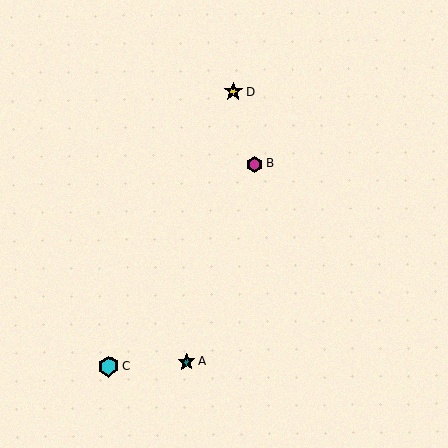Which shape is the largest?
The cyan hexagon (labeled C) is the largest.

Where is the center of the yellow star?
The center of the yellow star is at (234, 92).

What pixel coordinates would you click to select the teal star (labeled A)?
Click at (186, 362) to select the teal star A.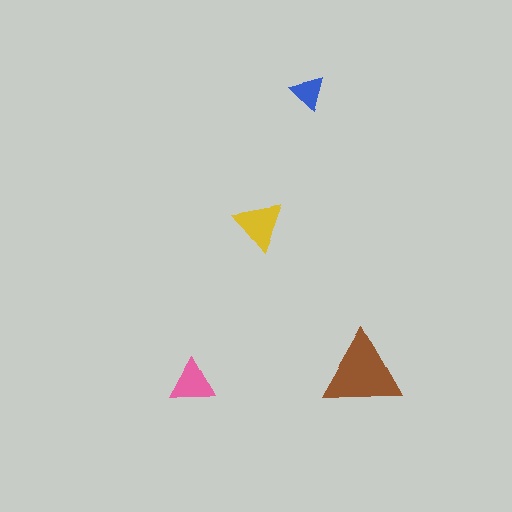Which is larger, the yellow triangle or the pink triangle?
The yellow one.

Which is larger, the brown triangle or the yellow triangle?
The brown one.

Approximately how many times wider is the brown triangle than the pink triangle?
About 1.5 times wider.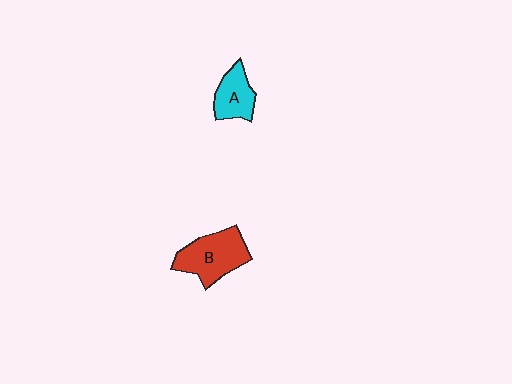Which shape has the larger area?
Shape B (red).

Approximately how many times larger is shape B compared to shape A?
Approximately 1.6 times.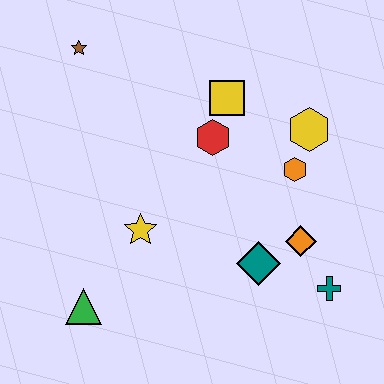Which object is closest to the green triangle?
The yellow star is closest to the green triangle.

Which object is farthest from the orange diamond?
The brown star is farthest from the orange diamond.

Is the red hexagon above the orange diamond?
Yes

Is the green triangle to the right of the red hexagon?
No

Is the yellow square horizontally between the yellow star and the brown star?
No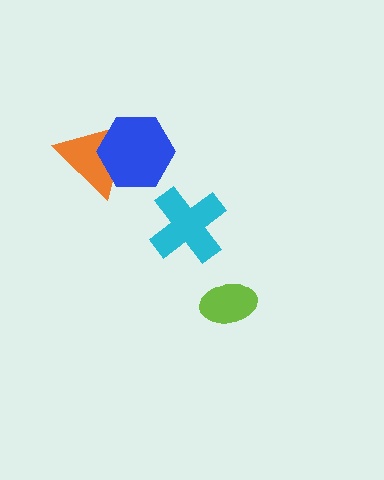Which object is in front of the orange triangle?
The blue hexagon is in front of the orange triangle.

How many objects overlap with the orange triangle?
1 object overlaps with the orange triangle.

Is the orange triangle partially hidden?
Yes, it is partially covered by another shape.